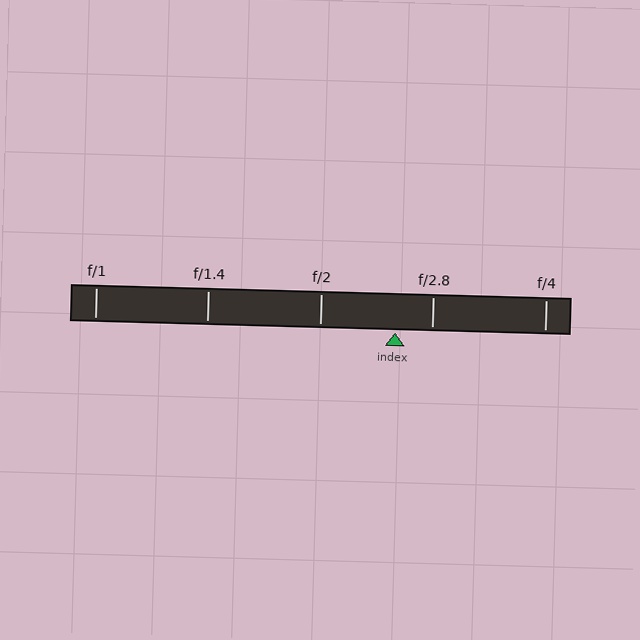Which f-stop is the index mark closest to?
The index mark is closest to f/2.8.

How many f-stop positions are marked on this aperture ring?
There are 5 f-stop positions marked.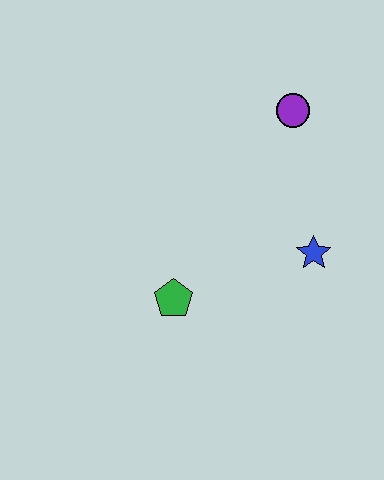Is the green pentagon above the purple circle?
No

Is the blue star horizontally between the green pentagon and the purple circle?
No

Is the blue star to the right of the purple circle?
Yes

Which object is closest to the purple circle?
The blue star is closest to the purple circle.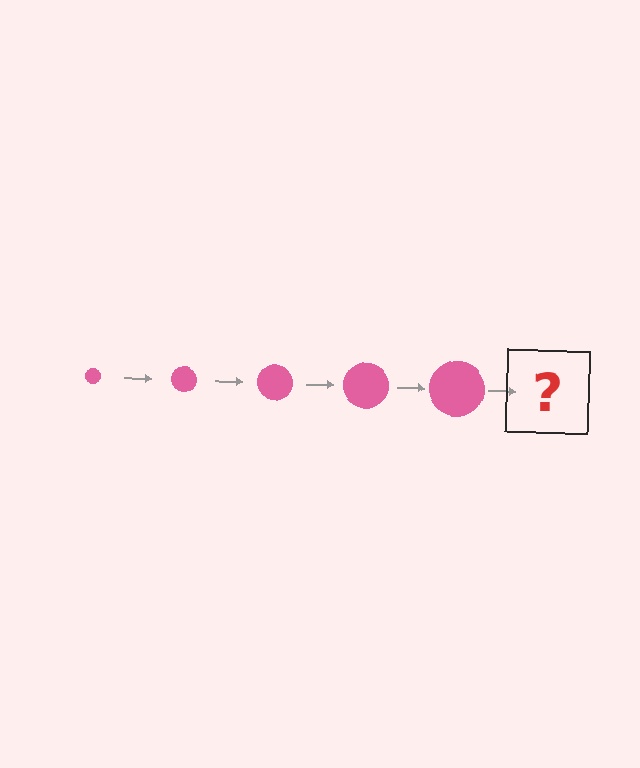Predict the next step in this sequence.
The next step is a pink circle, larger than the previous one.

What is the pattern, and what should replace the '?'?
The pattern is that the circle gets progressively larger each step. The '?' should be a pink circle, larger than the previous one.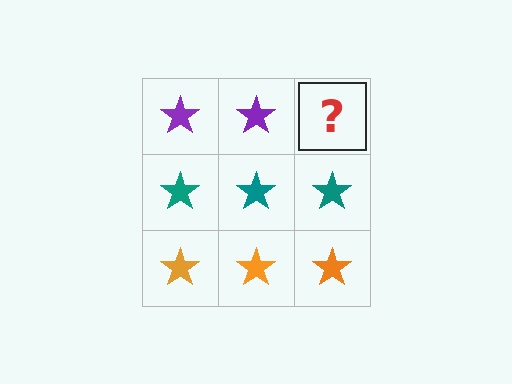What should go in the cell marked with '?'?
The missing cell should contain a purple star.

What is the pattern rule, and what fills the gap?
The rule is that each row has a consistent color. The gap should be filled with a purple star.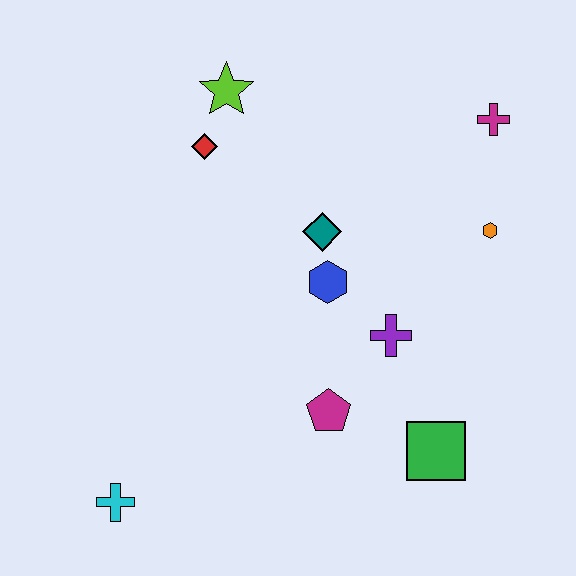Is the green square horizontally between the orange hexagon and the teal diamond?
Yes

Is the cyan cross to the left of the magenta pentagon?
Yes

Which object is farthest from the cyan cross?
The magenta cross is farthest from the cyan cross.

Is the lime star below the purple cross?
No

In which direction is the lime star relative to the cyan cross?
The lime star is above the cyan cross.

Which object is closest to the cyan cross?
The magenta pentagon is closest to the cyan cross.